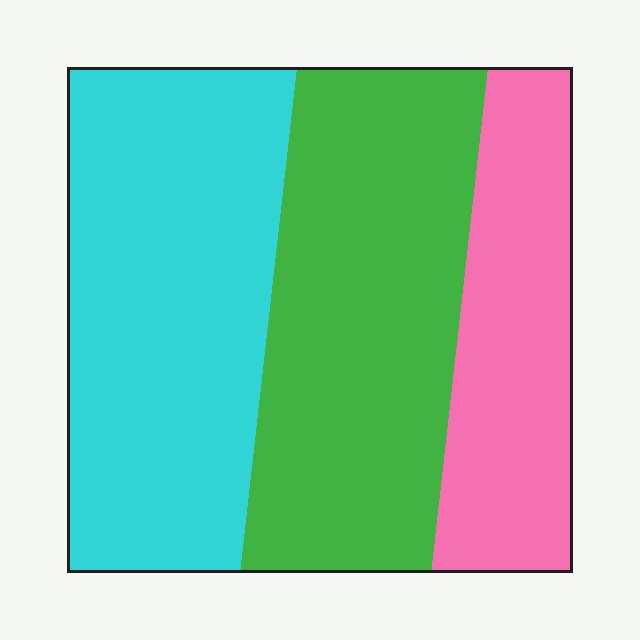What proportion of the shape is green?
Green covers 38% of the shape.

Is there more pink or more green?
Green.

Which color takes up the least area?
Pink, at roughly 20%.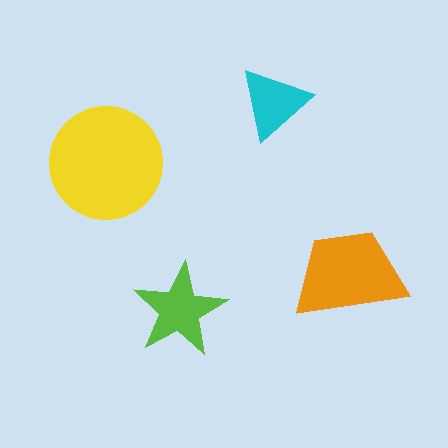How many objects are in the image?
There are 4 objects in the image.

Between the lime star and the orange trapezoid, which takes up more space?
The orange trapezoid.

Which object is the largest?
The yellow circle.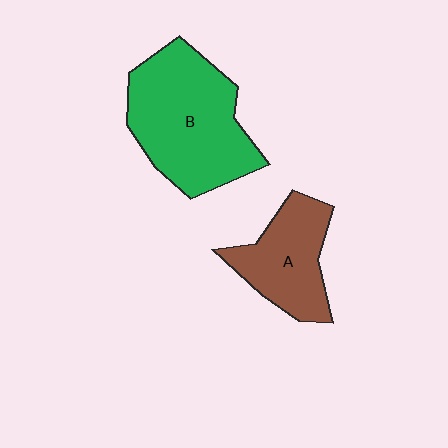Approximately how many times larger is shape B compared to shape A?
Approximately 1.7 times.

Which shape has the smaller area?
Shape A (brown).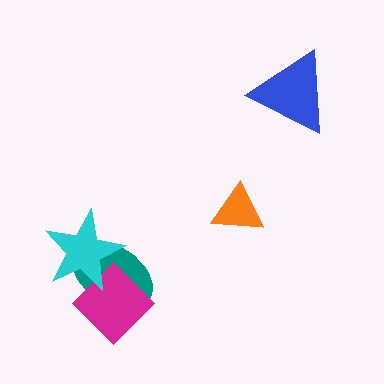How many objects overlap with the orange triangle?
0 objects overlap with the orange triangle.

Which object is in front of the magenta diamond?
The cyan star is in front of the magenta diamond.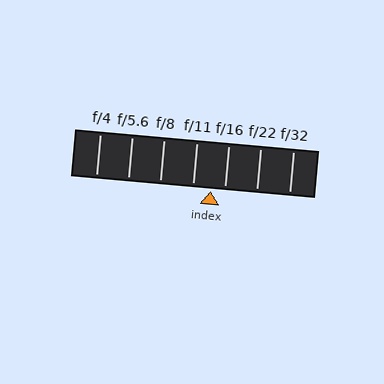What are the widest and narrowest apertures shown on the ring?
The widest aperture shown is f/4 and the narrowest is f/32.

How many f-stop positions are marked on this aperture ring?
There are 7 f-stop positions marked.